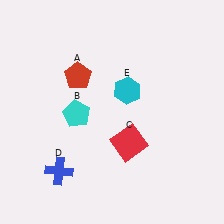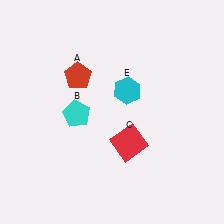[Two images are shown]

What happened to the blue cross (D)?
The blue cross (D) was removed in Image 2. It was in the bottom-left area of Image 1.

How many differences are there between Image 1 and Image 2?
There is 1 difference between the two images.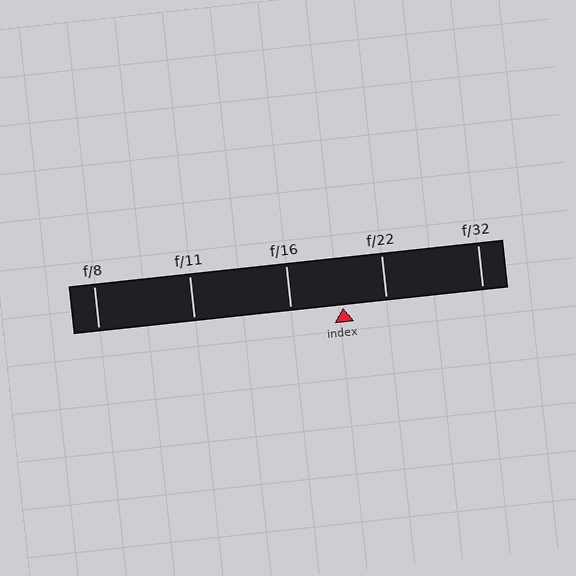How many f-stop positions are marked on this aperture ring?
There are 5 f-stop positions marked.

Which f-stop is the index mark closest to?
The index mark is closest to f/22.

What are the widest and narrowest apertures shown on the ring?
The widest aperture shown is f/8 and the narrowest is f/32.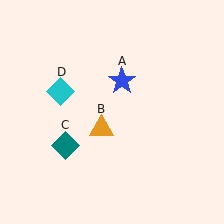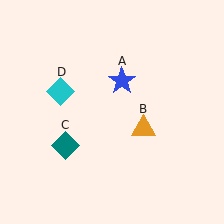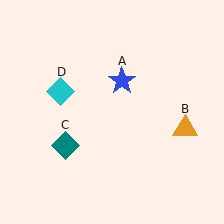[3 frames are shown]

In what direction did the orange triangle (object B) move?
The orange triangle (object B) moved right.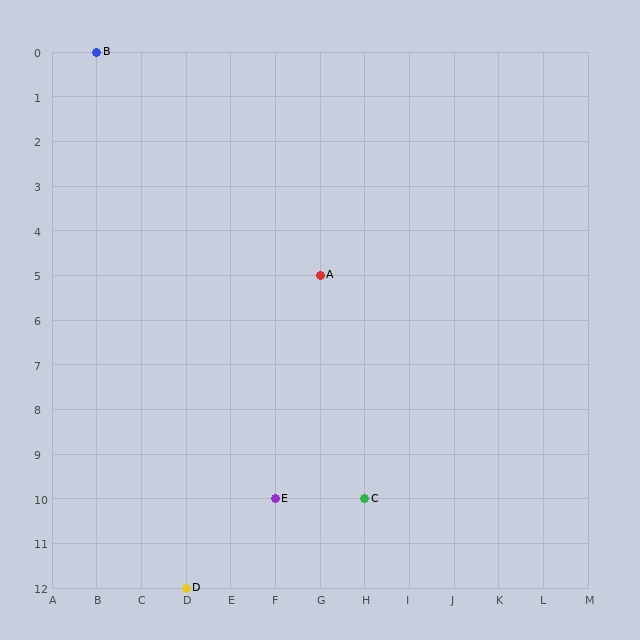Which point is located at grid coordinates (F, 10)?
Point E is at (F, 10).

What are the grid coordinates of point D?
Point D is at grid coordinates (D, 12).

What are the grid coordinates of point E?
Point E is at grid coordinates (F, 10).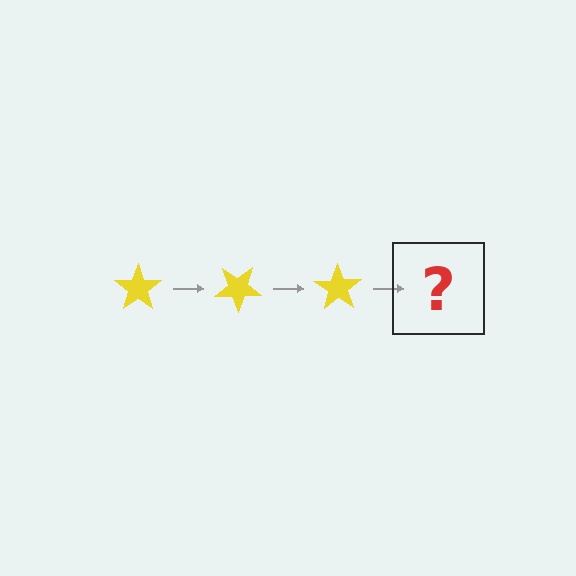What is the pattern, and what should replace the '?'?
The pattern is that the star rotates 35 degrees each step. The '?' should be a yellow star rotated 105 degrees.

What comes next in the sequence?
The next element should be a yellow star rotated 105 degrees.